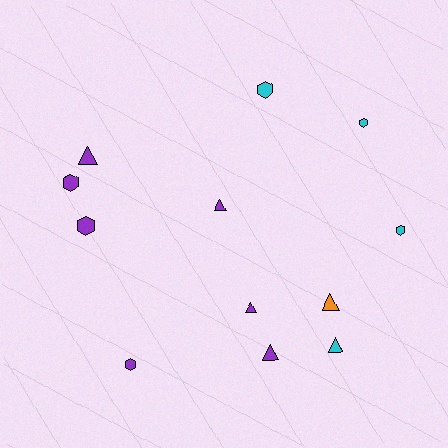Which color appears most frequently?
Purple, with 7 objects.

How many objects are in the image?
There are 12 objects.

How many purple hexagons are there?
There are 3 purple hexagons.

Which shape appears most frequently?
Hexagon, with 6 objects.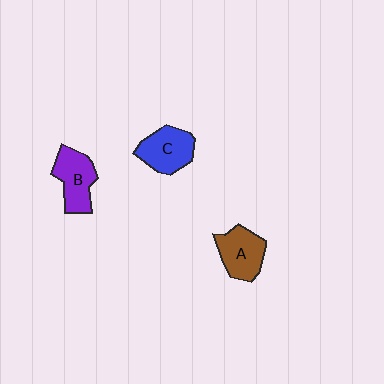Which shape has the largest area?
Shape C (blue).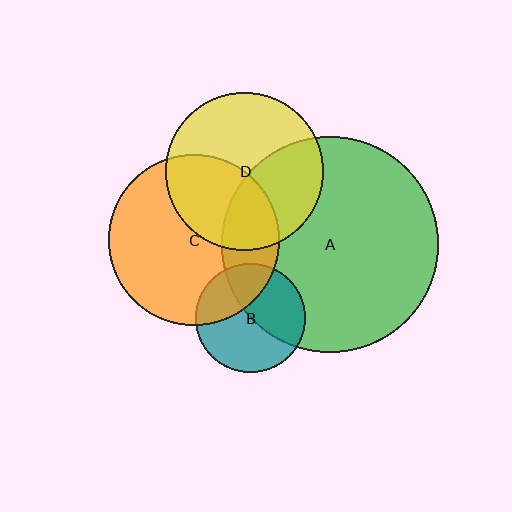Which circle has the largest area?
Circle A (green).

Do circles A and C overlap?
Yes.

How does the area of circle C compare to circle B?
Approximately 2.4 times.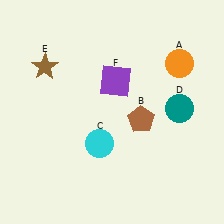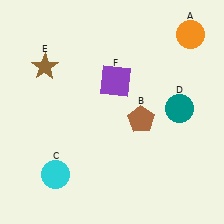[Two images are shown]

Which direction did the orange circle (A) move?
The orange circle (A) moved up.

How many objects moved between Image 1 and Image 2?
2 objects moved between the two images.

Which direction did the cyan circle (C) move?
The cyan circle (C) moved left.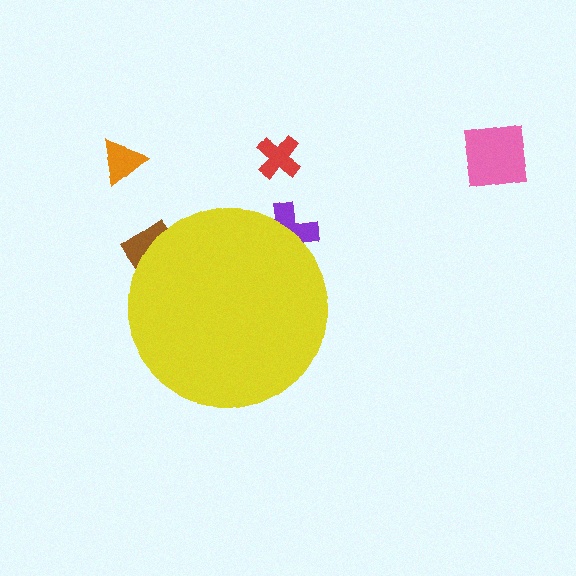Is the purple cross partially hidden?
Yes, the purple cross is partially hidden behind the yellow circle.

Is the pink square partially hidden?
No, the pink square is fully visible.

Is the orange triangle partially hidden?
No, the orange triangle is fully visible.